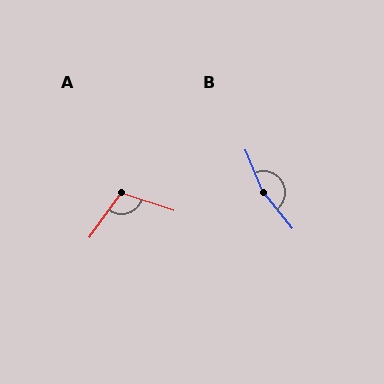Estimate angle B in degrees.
Approximately 164 degrees.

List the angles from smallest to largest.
A (106°), B (164°).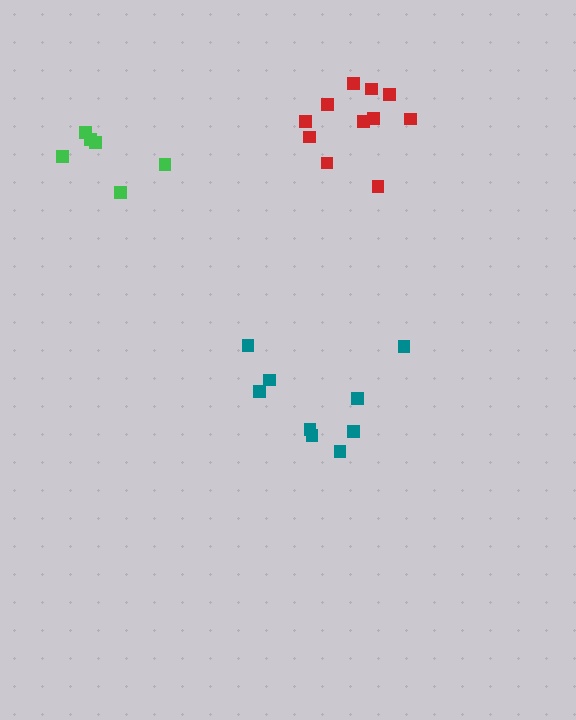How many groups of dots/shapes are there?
There are 3 groups.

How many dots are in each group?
Group 1: 9 dots, Group 2: 11 dots, Group 3: 6 dots (26 total).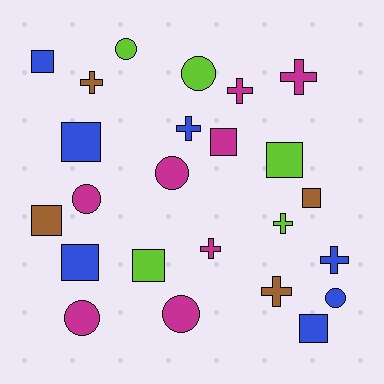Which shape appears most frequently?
Square, with 9 objects.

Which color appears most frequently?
Magenta, with 8 objects.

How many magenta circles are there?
There are 4 magenta circles.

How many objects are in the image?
There are 24 objects.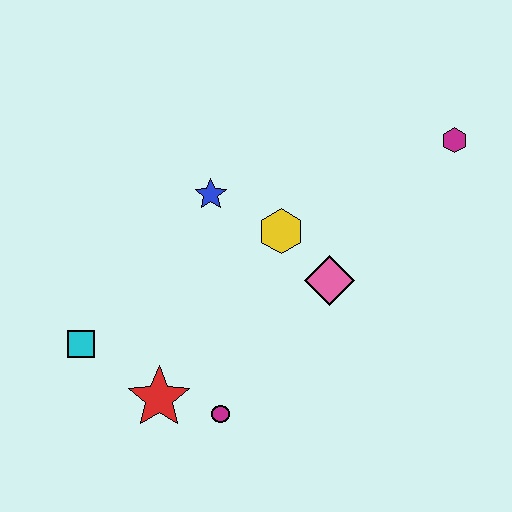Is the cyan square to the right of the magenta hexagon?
No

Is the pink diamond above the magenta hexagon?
No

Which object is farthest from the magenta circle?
The magenta hexagon is farthest from the magenta circle.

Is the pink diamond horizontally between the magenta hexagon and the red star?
Yes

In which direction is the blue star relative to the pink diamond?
The blue star is to the left of the pink diamond.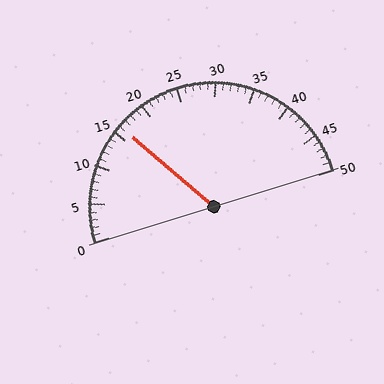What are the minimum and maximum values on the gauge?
The gauge ranges from 0 to 50.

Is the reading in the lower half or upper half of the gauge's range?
The reading is in the lower half of the range (0 to 50).